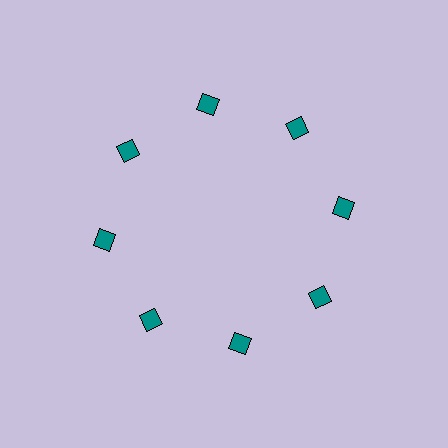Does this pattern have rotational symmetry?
Yes, this pattern has 8-fold rotational symmetry. It looks the same after rotating 45 degrees around the center.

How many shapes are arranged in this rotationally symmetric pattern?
There are 8 shapes, arranged in 8 groups of 1.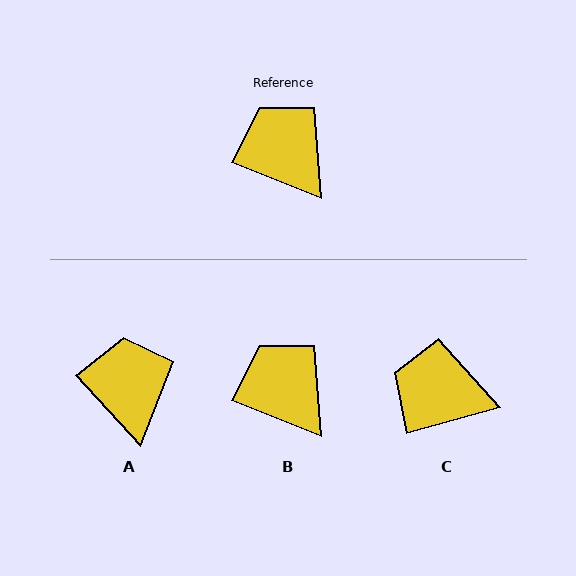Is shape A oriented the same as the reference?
No, it is off by about 26 degrees.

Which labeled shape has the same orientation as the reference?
B.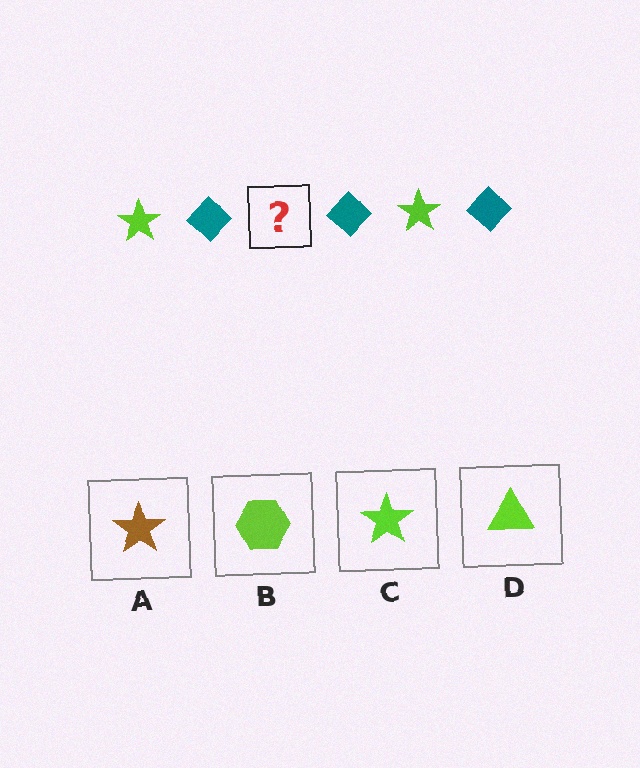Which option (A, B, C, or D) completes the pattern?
C.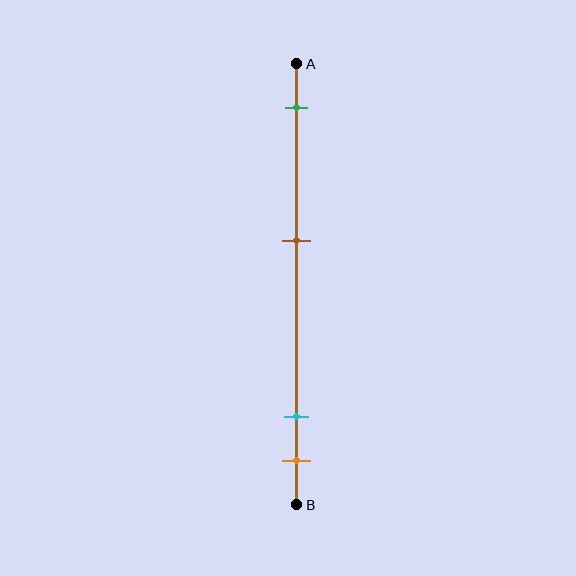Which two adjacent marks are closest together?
The cyan and orange marks are the closest adjacent pair.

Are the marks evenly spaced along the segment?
No, the marks are not evenly spaced.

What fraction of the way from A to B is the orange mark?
The orange mark is approximately 90% (0.9) of the way from A to B.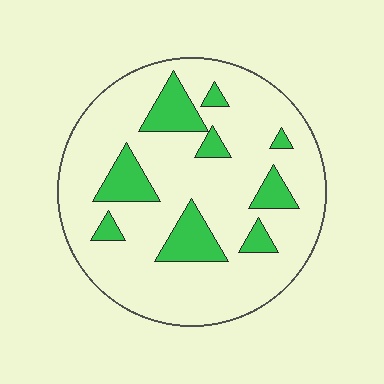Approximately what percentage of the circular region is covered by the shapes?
Approximately 20%.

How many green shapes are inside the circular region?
9.